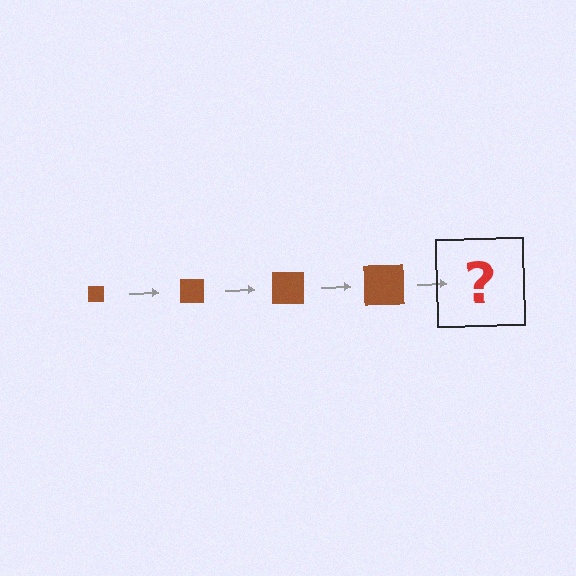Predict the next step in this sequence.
The next step is a brown square, larger than the previous one.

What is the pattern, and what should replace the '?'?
The pattern is that the square gets progressively larger each step. The '?' should be a brown square, larger than the previous one.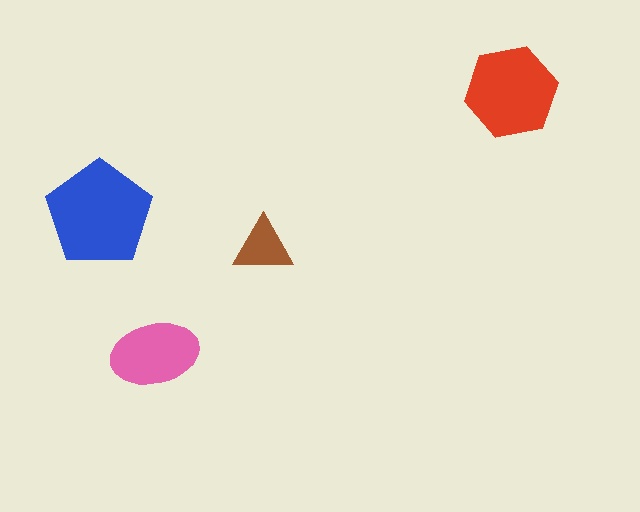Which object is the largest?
The blue pentagon.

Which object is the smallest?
The brown triangle.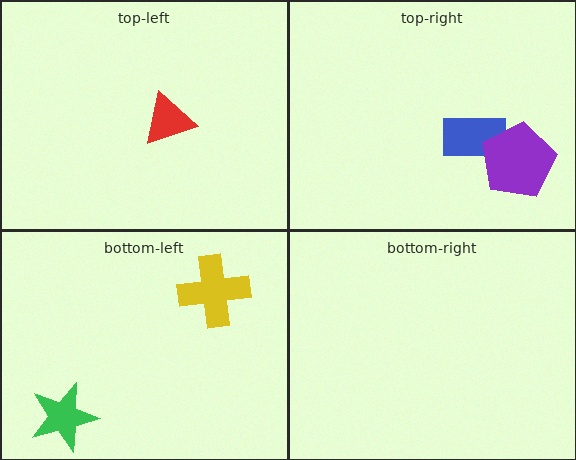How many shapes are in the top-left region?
1.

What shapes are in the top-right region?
The blue rectangle, the purple pentagon.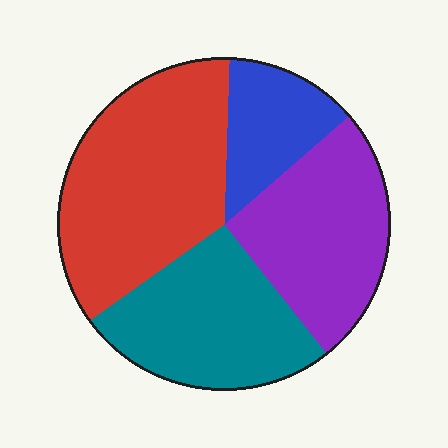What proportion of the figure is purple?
Purple takes up about one quarter (1/4) of the figure.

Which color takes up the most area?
Red, at roughly 35%.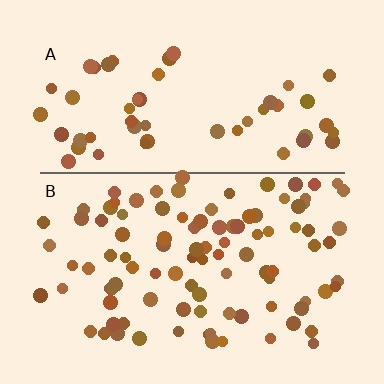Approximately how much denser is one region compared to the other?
Approximately 1.9× — region B over region A.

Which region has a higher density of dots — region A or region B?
B (the bottom).